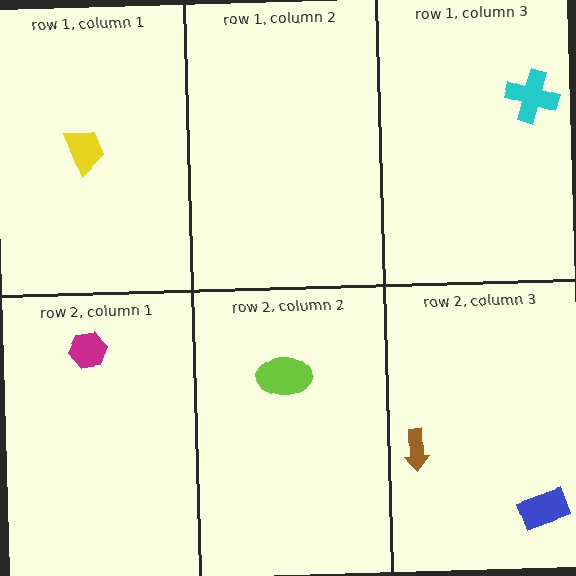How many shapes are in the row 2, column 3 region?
2.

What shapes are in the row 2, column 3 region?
The brown arrow, the blue rectangle.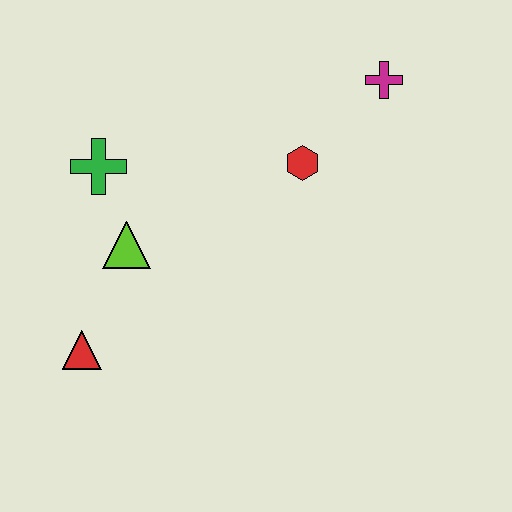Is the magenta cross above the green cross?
Yes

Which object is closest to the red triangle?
The lime triangle is closest to the red triangle.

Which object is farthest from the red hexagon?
The red triangle is farthest from the red hexagon.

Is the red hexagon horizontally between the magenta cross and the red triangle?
Yes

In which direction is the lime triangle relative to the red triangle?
The lime triangle is above the red triangle.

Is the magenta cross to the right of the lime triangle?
Yes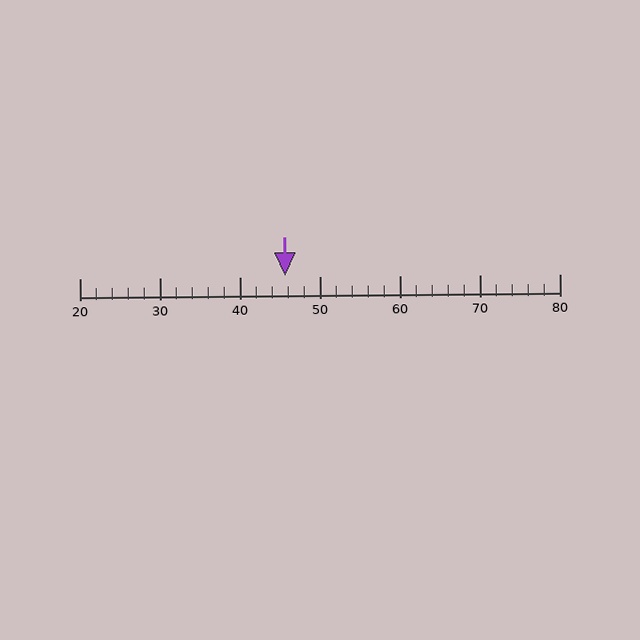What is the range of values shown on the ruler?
The ruler shows values from 20 to 80.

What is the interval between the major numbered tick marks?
The major tick marks are spaced 10 units apart.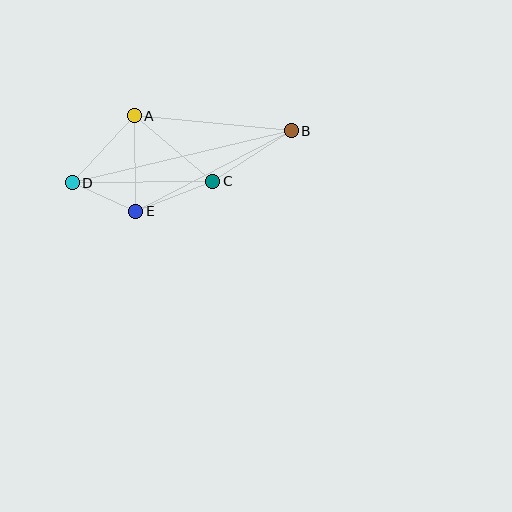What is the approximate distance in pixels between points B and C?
The distance between B and C is approximately 93 pixels.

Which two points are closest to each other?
Points D and E are closest to each other.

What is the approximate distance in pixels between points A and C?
The distance between A and C is approximately 102 pixels.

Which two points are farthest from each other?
Points B and D are farthest from each other.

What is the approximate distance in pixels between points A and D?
The distance between A and D is approximately 91 pixels.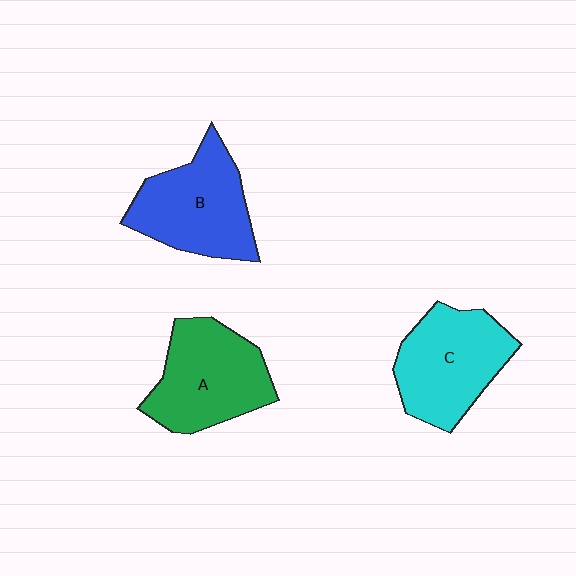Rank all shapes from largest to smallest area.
From largest to smallest: A (green), C (cyan), B (blue).